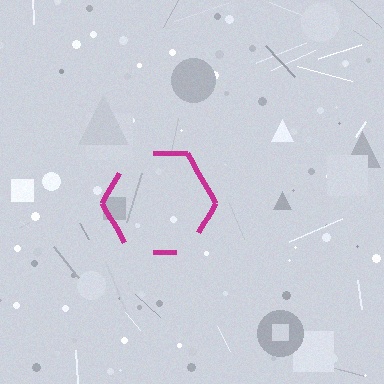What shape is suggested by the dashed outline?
The dashed outline suggests a hexagon.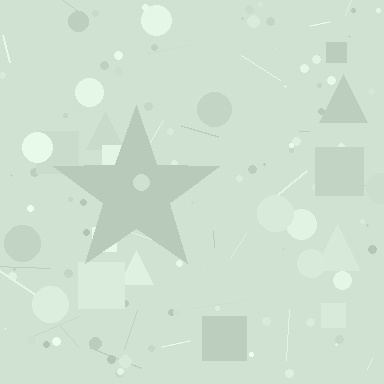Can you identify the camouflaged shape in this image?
The camouflaged shape is a star.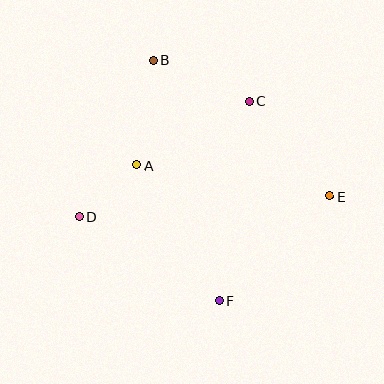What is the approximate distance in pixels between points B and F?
The distance between B and F is approximately 250 pixels.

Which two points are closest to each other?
Points A and D are closest to each other.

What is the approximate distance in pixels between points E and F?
The distance between E and F is approximately 152 pixels.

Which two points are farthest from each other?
Points D and E are farthest from each other.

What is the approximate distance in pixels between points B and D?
The distance between B and D is approximately 174 pixels.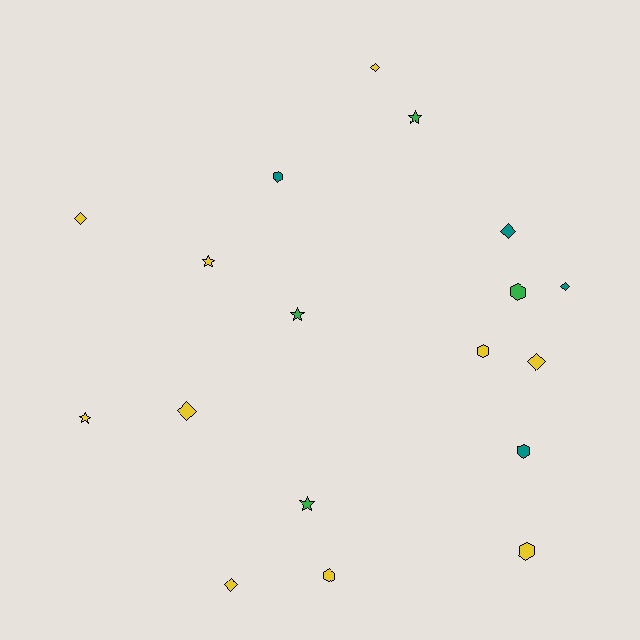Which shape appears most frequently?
Diamond, with 7 objects.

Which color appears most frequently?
Yellow, with 10 objects.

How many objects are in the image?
There are 18 objects.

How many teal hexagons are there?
There are 2 teal hexagons.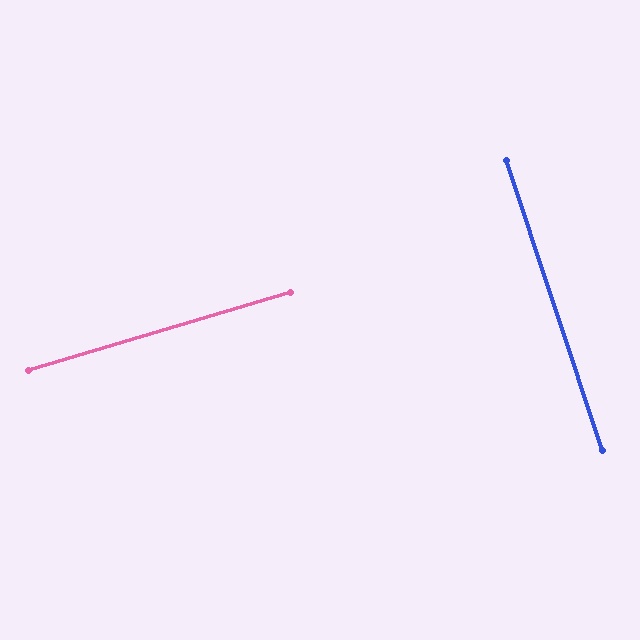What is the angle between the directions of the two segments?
Approximately 88 degrees.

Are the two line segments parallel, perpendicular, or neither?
Perpendicular — they meet at approximately 88°.